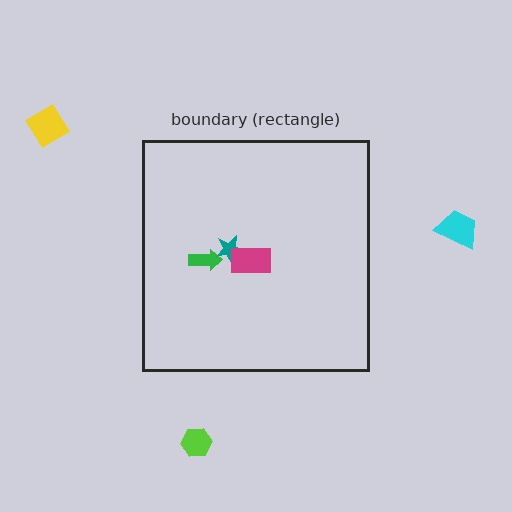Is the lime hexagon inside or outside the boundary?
Outside.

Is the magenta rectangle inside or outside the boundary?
Inside.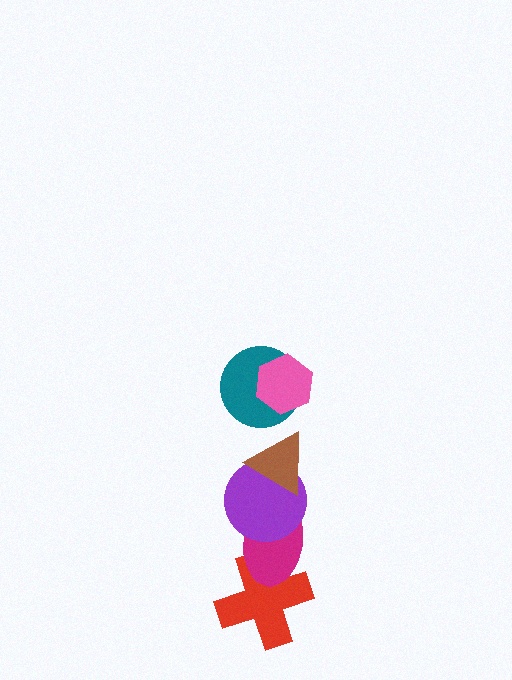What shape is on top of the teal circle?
The pink hexagon is on top of the teal circle.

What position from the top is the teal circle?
The teal circle is 2nd from the top.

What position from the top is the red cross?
The red cross is 6th from the top.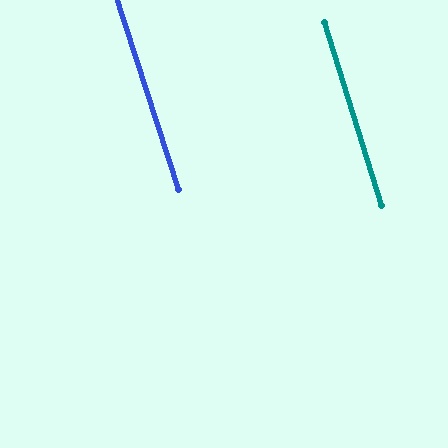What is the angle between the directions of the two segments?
Approximately 1 degree.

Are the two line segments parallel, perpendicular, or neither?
Parallel — their directions differ by only 0.7°.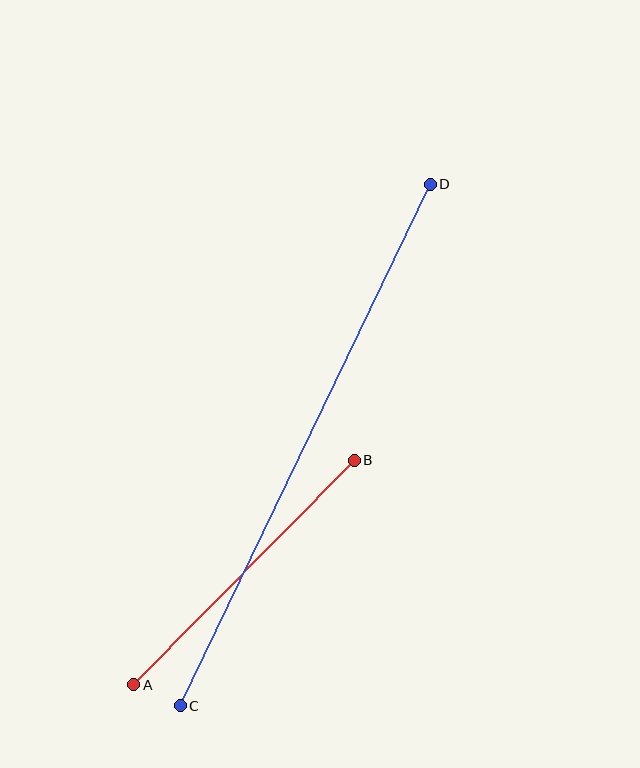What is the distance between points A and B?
The distance is approximately 315 pixels.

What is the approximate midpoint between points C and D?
The midpoint is at approximately (305, 445) pixels.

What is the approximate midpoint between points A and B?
The midpoint is at approximately (244, 573) pixels.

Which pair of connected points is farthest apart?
Points C and D are farthest apart.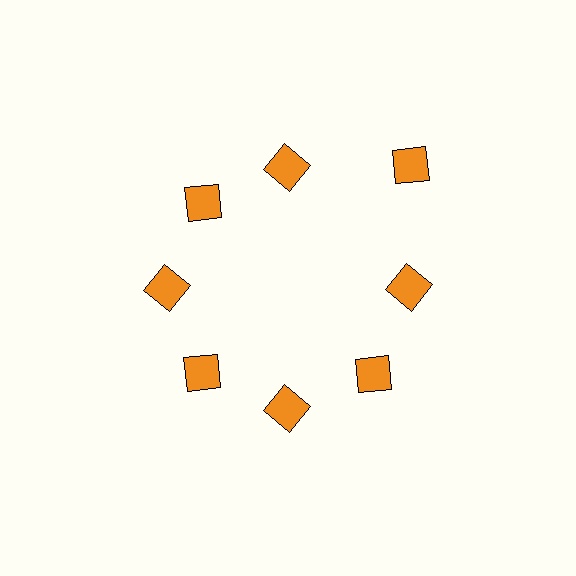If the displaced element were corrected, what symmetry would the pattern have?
It would have 8-fold rotational symmetry — the pattern would map onto itself every 45 degrees.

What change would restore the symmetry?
The symmetry would be restored by moving it inward, back onto the ring so that all 8 diamonds sit at equal angles and equal distance from the center.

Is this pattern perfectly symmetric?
No. The 8 orange diamonds are arranged in a ring, but one element near the 2 o'clock position is pushed outward from the center, breaking the 8-fold rotational symmetry.